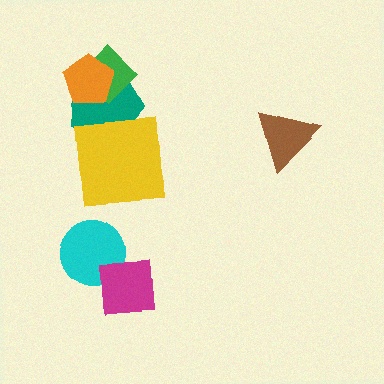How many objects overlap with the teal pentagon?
3 objects overlap with the teal pentagon.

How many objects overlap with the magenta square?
1 object overlaps with the magenta square.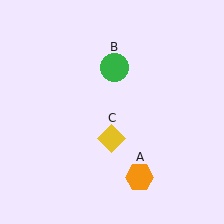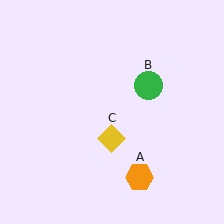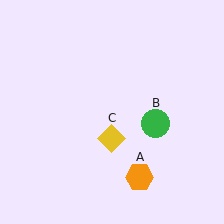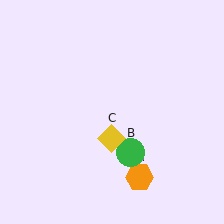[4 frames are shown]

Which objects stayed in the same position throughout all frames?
Orange hexagon (object A) and yellow diamond (object C) remained stationary.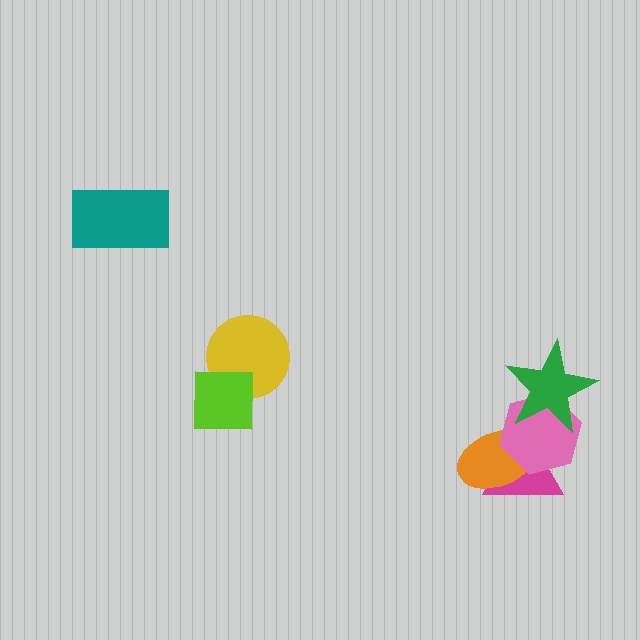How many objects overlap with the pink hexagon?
3 objects overlap with the pink hexagon.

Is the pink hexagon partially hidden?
Yes, it is partially covered by another shape.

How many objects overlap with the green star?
1 object overlaps with the green star.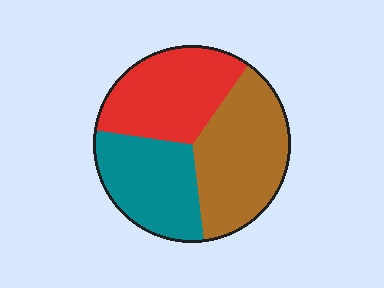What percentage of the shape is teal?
Teal covers about 30% of the shape.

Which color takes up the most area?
Brown, at roughly 40%.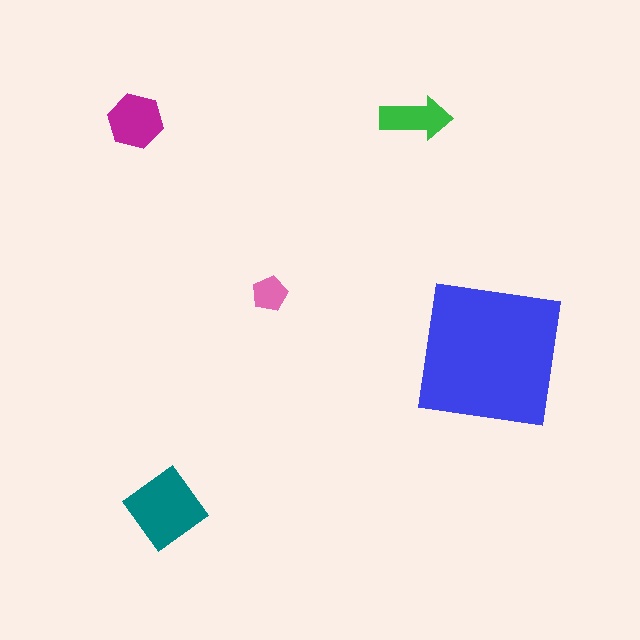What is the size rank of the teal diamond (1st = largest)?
2nd.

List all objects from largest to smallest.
The blue square, the teal diamond, the magenta hexagon, the green arrow, the pink pentagon.